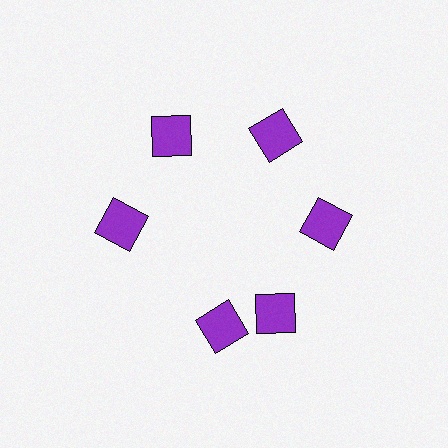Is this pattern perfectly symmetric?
No. The 6 purple squares are arranged in a ring, but one element near the 7 o'clock position is rotated out of alignment along the ring, breaking the 6-fold rotational symmetry.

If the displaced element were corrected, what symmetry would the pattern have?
It would have 6-fold rotational symmetry — the pattern would map onto itself every 60 degrees.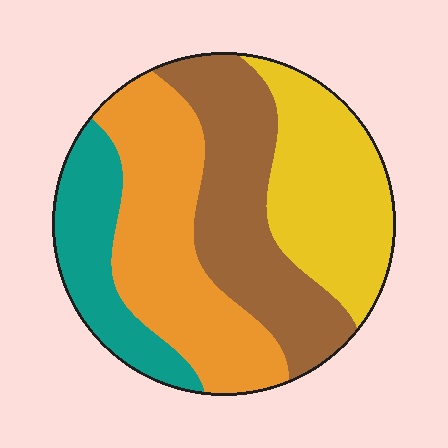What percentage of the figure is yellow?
Yellow covers roughly 25% of the figure.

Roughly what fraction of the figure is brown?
Brown covers around 30% of the figure.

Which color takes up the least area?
Teal, at roughly 15%.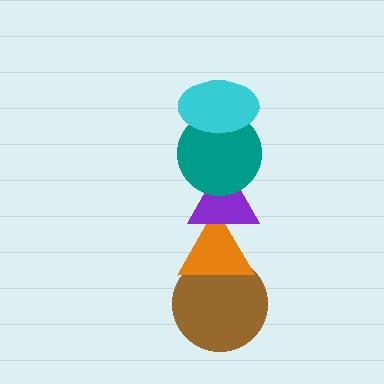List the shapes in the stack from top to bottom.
From top to bottom: the cyan ellipse, the teal circle, the purple triangle, the orange triangle, the brown circle.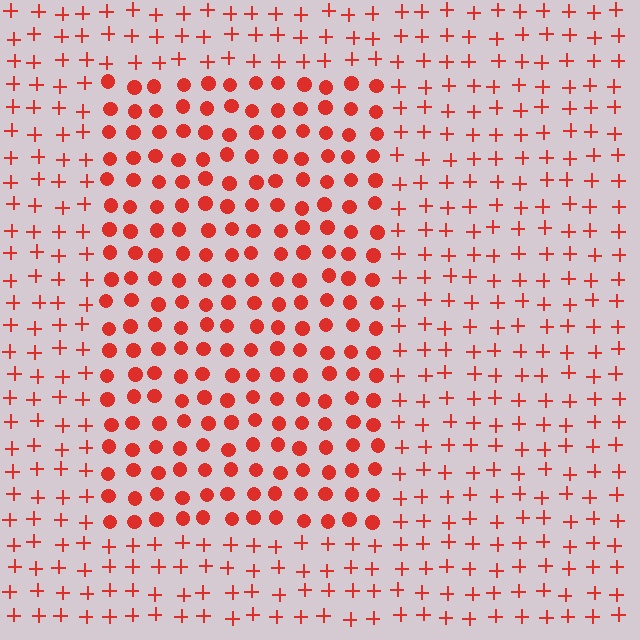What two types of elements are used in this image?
The image uses circles inside the rectangle region and plus signs outside it.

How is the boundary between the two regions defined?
The boundary is defined by a change in element shape: circles inside vs. plus signs outside. All elements share the same color and spacing.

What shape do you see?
I see a rectangle.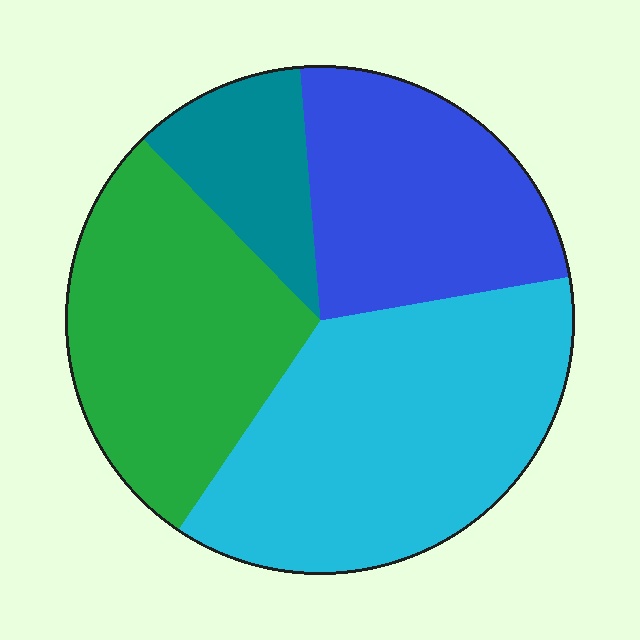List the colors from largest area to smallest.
From largest to smallest: cyan, green, blue, teal.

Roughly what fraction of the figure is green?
Green covers roughly 30% of the figure.